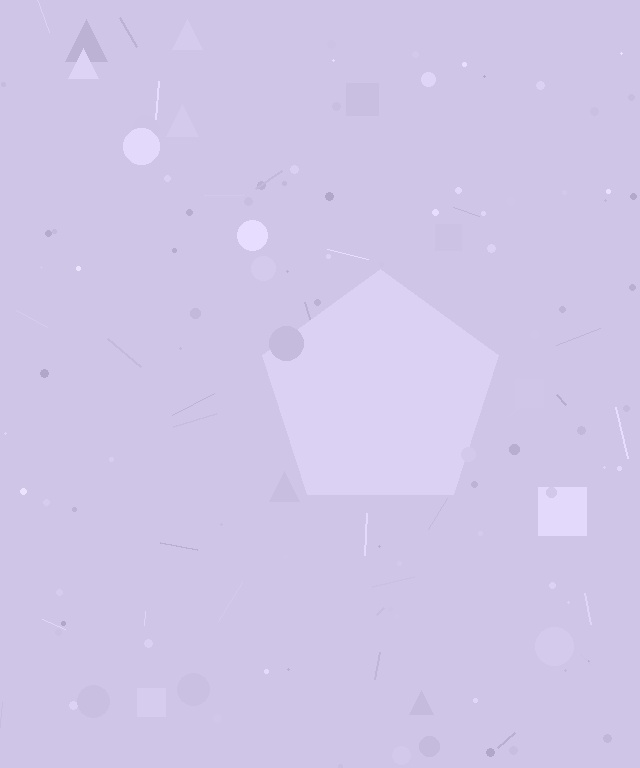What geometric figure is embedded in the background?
A pentagon is embedded in the background.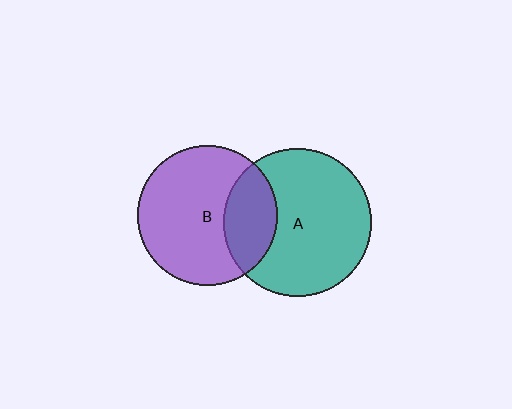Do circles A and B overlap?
Yes.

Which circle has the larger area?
Circle A (teal).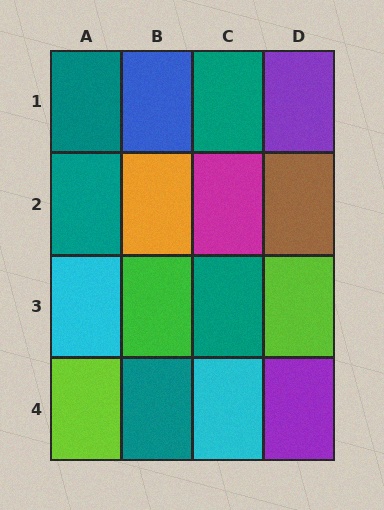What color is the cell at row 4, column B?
Teal.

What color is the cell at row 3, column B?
Green.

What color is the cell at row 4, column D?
Purple.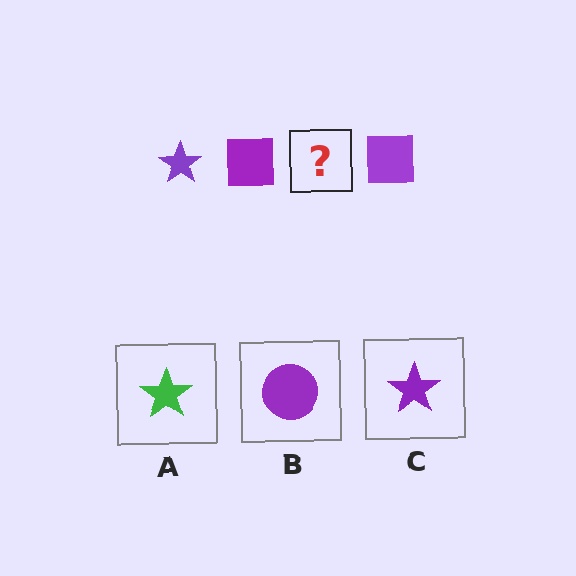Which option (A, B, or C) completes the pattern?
C.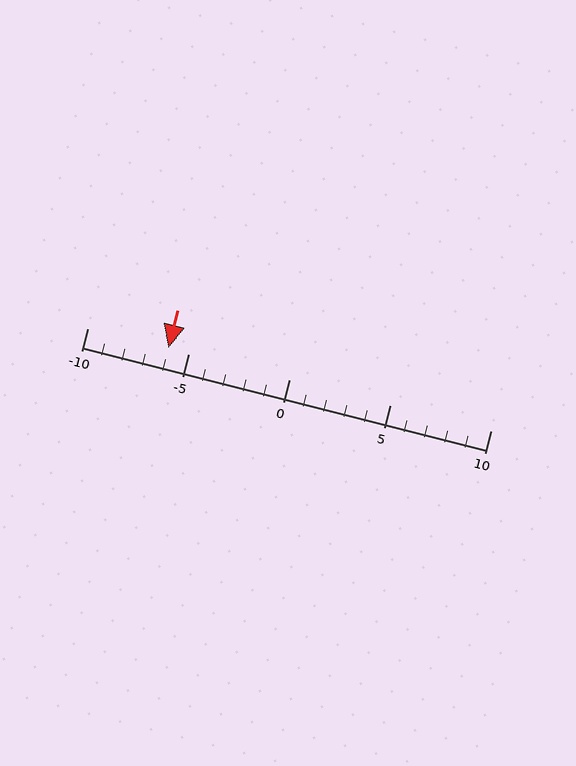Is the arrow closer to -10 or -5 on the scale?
The arrow is closer to -5.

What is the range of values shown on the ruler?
The ruler shows values from -10 to 10.